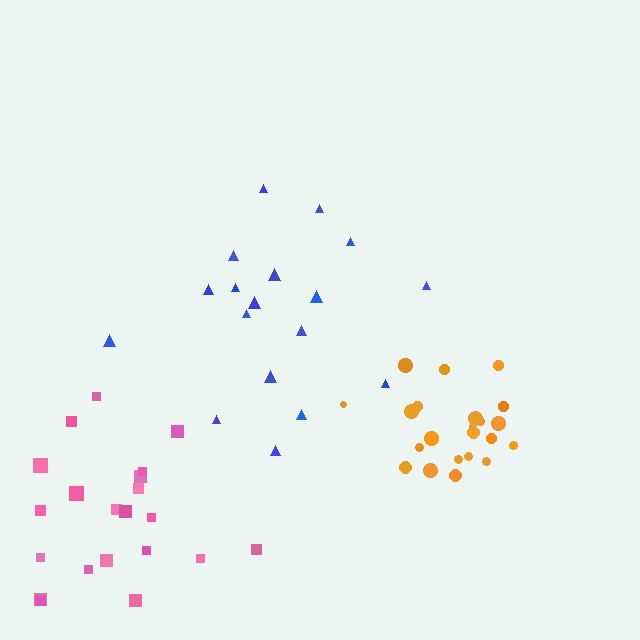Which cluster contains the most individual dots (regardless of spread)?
Orange (22).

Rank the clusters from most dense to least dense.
orange, pink, blue.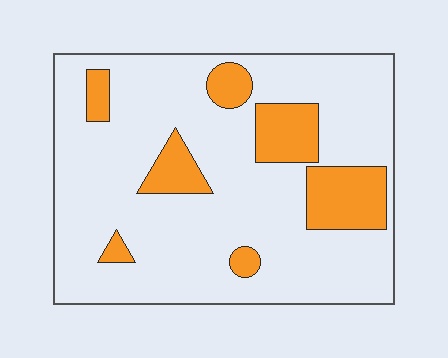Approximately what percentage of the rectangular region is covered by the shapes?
Approximately 20%.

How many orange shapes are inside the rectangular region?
7.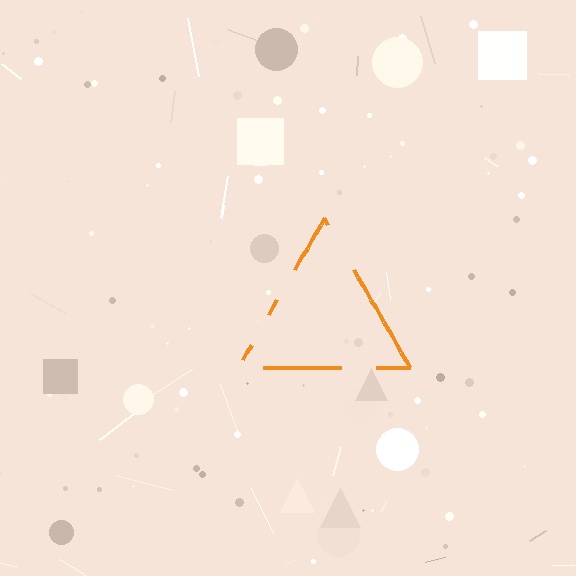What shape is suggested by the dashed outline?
The dashed outline suggests a triangle.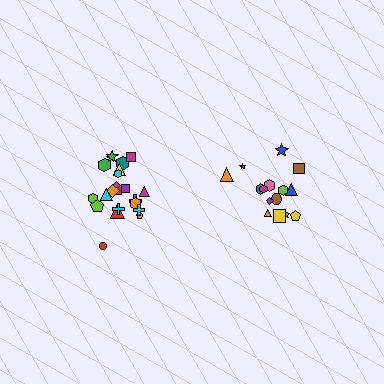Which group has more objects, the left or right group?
The left group.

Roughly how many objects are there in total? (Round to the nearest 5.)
Roughly 35 objects in total.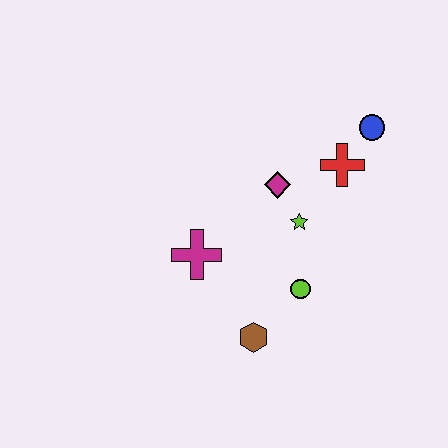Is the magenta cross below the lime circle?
No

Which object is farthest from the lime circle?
The blue circle is farthest from the lime circle.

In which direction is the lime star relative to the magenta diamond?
The lime star is below the magenta diamond.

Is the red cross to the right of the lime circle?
Yes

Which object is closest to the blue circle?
The red cross is closest to the blue circle.